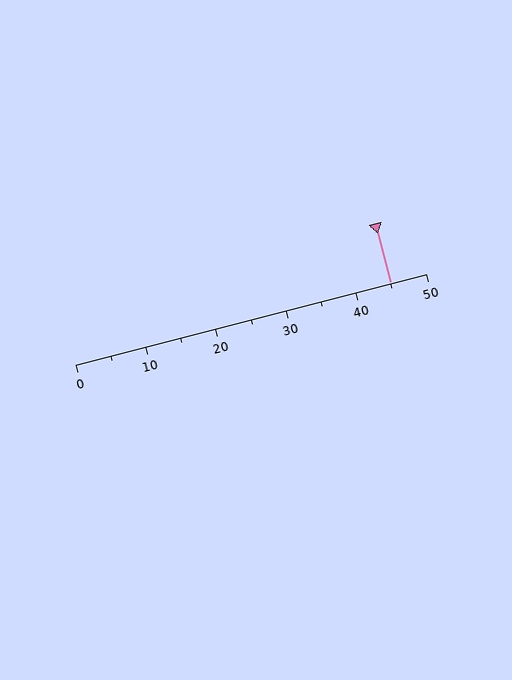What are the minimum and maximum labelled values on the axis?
The axis runs from 0 to 50.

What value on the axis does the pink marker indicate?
The marker indicates approximately 45.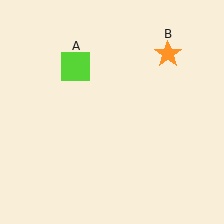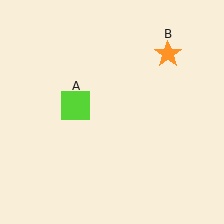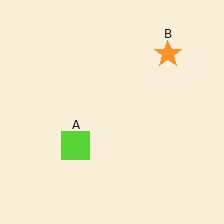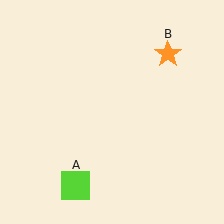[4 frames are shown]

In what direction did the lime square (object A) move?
The lime square (object A) moved down.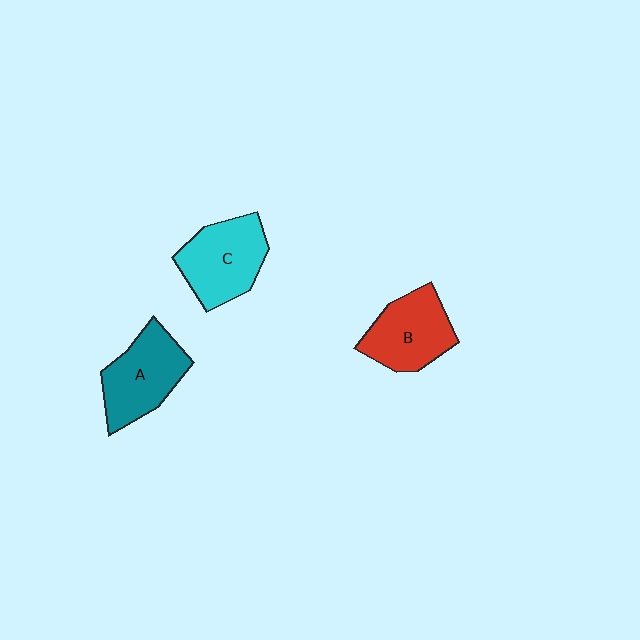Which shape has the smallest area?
Shape B (red).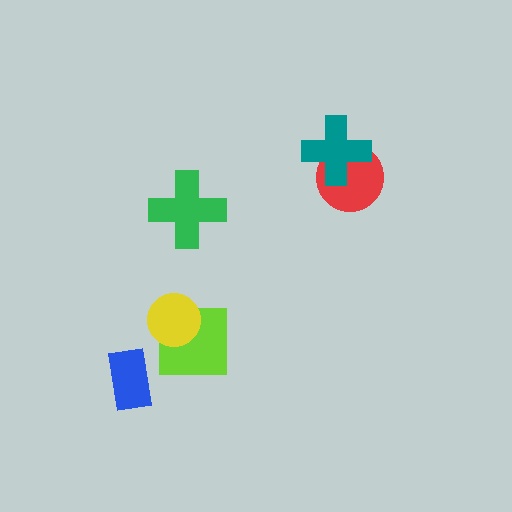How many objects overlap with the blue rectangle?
0 objects overlap with the blue rectangle.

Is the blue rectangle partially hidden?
No, no other shape covers it.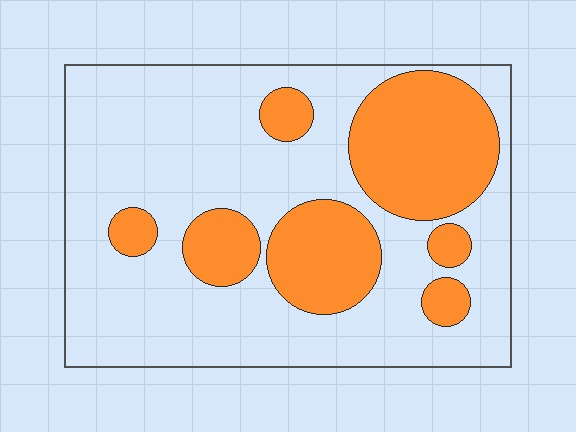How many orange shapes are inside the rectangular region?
7.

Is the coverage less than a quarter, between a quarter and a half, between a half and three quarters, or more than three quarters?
Between a quarter and a half.